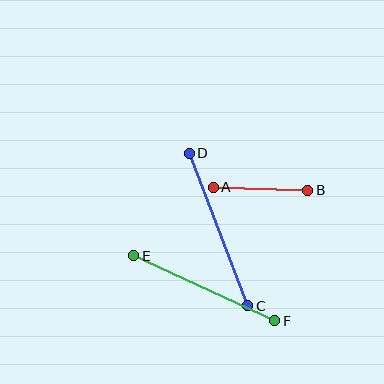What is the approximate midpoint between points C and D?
The midpoint is at approximately (219, 230) pixels.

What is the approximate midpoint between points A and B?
The midpoint is at approximately (260, 189) pixels.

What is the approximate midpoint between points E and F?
The midpoint is at approximately (204, 288) pixels.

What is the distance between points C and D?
The distance is approximately 163 pixels.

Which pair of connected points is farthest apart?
Points C and D are farthest apart.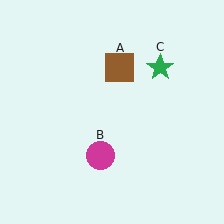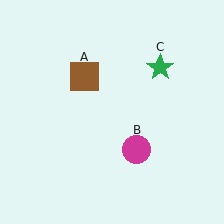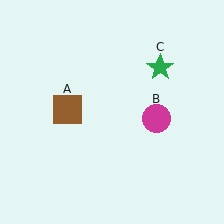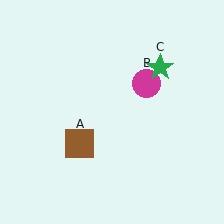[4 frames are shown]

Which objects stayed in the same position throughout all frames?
Green star (object C) remained stationary.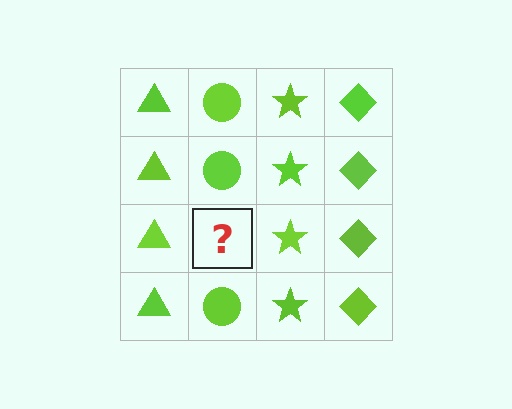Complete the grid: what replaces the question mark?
The question mark should be replaced with a lime circle.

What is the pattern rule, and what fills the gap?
The rule is that each column has a consistent shape. The gap should be filled with a lime circle.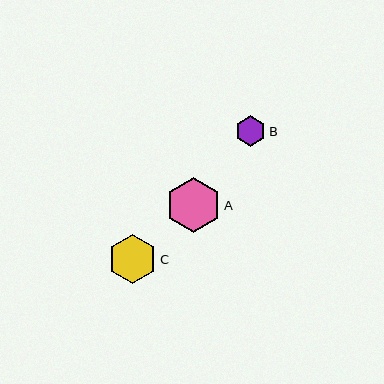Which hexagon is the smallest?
Hexagon B is the smallest with a size of approximately 31 pixels.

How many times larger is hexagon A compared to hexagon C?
Hexagon A is approximately 1.2 times the size of hexagon C.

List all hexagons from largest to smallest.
From largest to smallest: A, C, B.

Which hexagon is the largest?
Hexagon A is the largest with a size of approximately 56 pixels.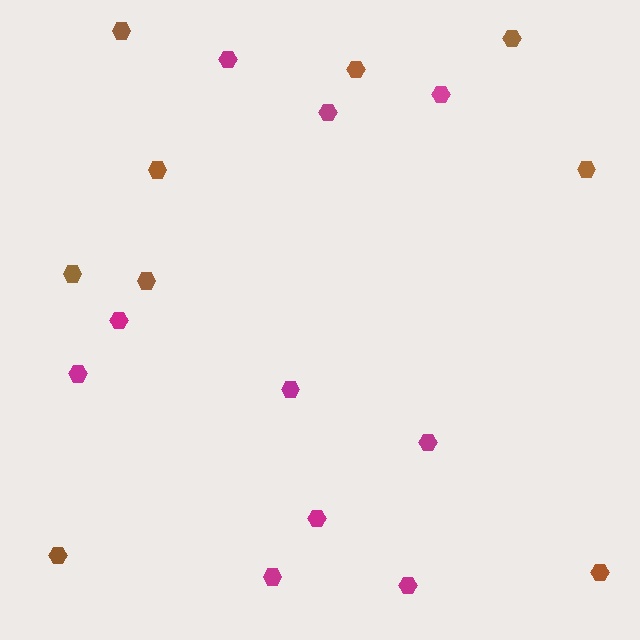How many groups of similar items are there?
There are 2 groups: one group of brown hexagons (9) and one group of magenta hexagons (10).